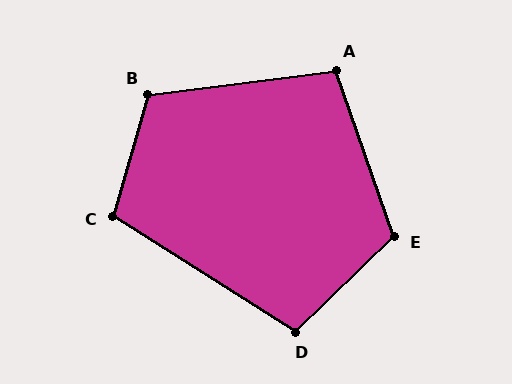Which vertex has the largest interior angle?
E, at approximately 115 degrees.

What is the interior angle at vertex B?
Approximately 113 degrees (obtuse).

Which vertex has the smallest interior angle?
A, at approximately 102 degrees.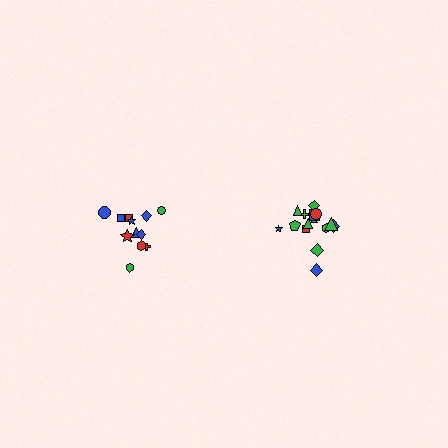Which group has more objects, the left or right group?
The right group.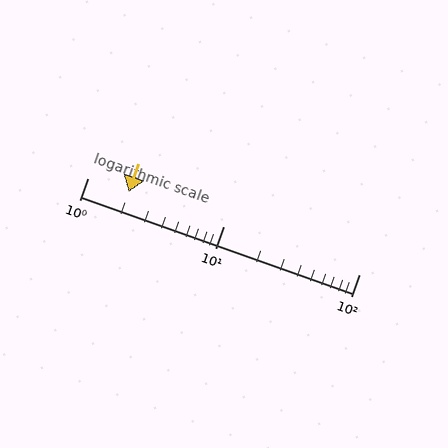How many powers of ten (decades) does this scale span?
The scale spans 2 decades, from 1 to 100.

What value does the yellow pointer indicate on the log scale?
The pointer indicates approximately 2.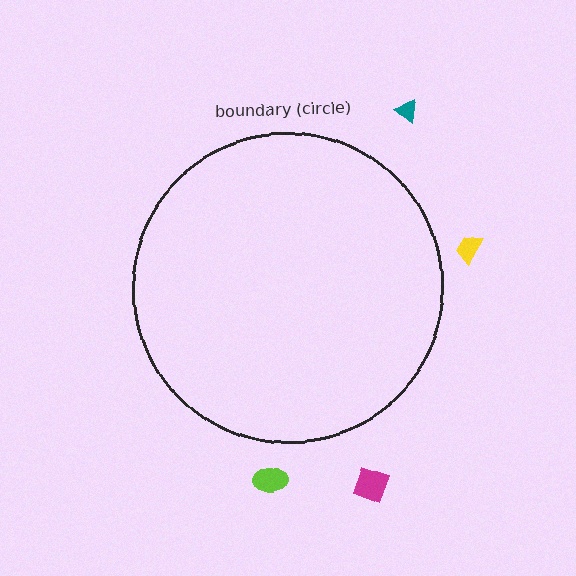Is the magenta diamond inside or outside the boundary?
Outside.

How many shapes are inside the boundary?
0 inside, 4 outside.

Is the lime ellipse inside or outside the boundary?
Outside.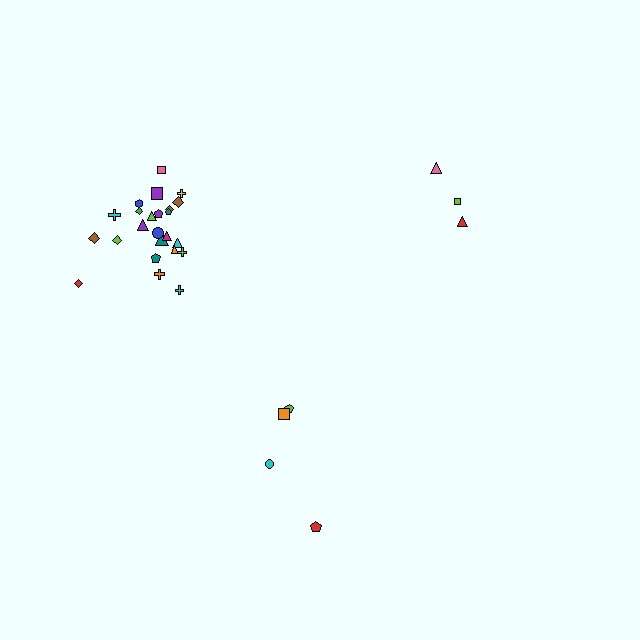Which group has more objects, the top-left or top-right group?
The top-left group.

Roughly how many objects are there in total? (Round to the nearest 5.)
Roughly 30 objects in total.